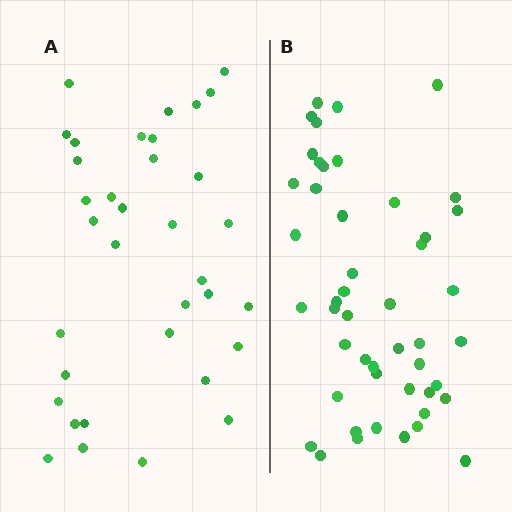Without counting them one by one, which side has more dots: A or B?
Region B (the right region) has more dots.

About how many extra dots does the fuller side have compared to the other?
Region B has approximately 15 more dots than region A.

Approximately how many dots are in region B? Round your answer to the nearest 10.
About 50 dots. (The exact count is 48, which rounds to 50.)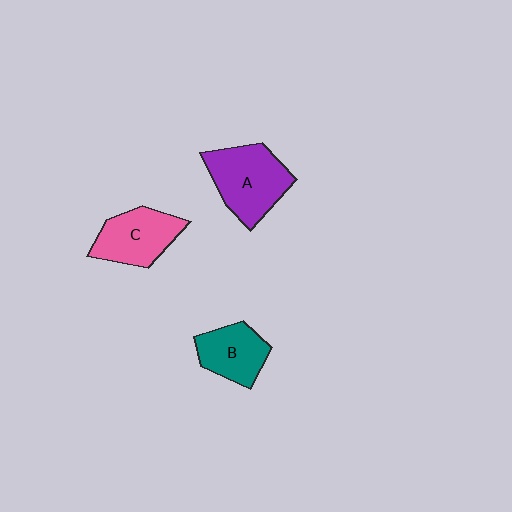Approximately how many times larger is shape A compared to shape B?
Approximately 1.5 times.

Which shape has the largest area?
Shape A (purple).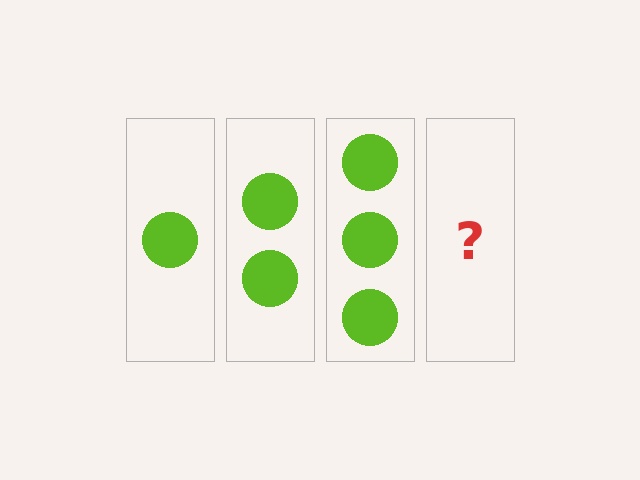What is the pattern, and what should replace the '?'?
The pattern is that each step adds one more circle. The '?' should be 4 circles.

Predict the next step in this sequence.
The next step is 4 circles.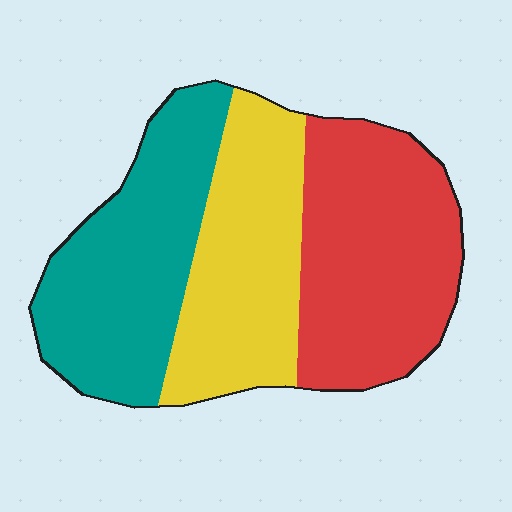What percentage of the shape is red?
Red takes up about three eighths (3/8) of the shape.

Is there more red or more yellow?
Red.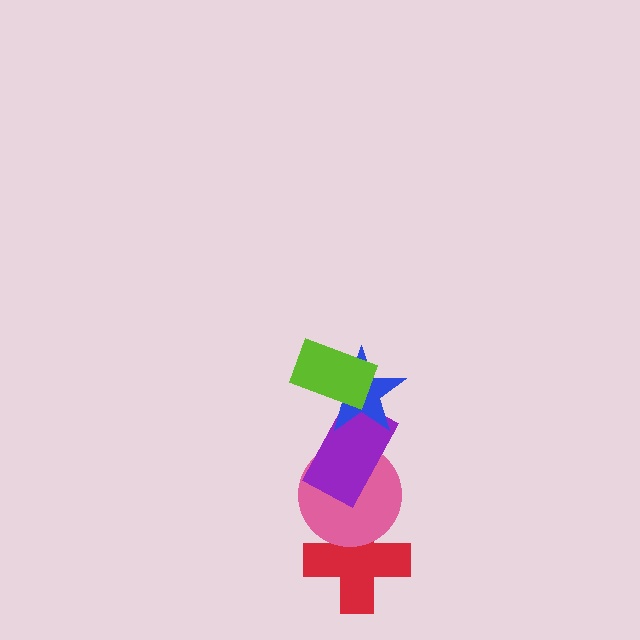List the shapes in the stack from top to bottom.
From top to bottom: the lime rectangle, the blue star, the purple rectangle, the pink circle, the red cross.